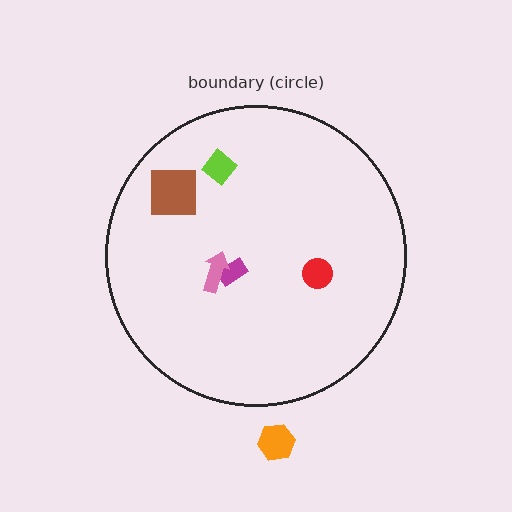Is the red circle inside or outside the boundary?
Inside.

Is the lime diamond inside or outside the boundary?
Inside.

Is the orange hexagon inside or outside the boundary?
Outside.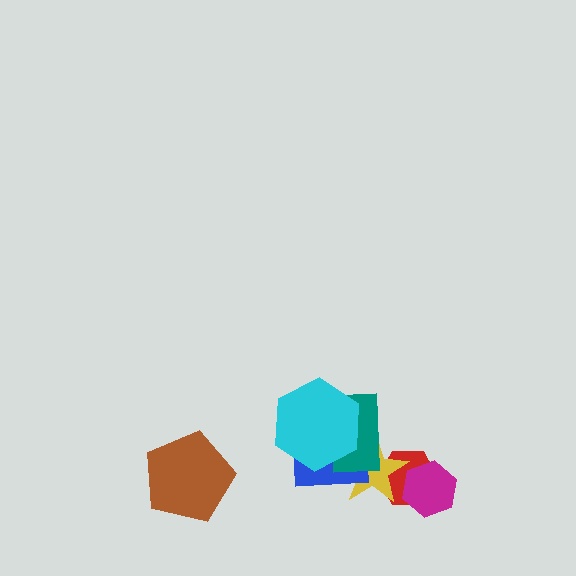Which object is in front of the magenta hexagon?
The yellow star is in front of the magenta hexagon.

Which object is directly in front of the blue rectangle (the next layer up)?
The teal rectangle is directly in front of the blue rectangle.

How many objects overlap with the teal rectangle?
3 objects overlap with the teal rectangle.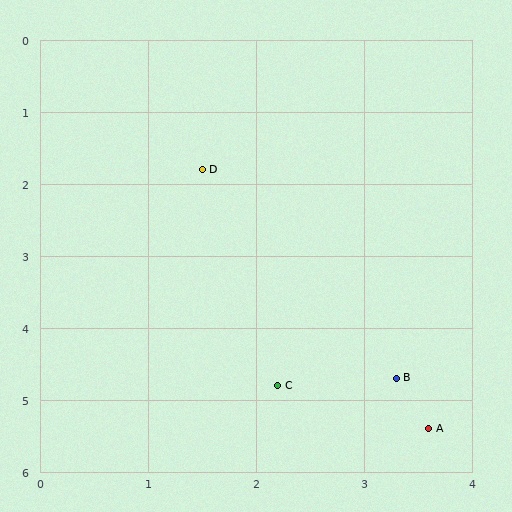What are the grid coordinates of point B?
Point B is at approximately (3.3, 4.7).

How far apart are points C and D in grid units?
Points C and D are about 3.1 grid units apart.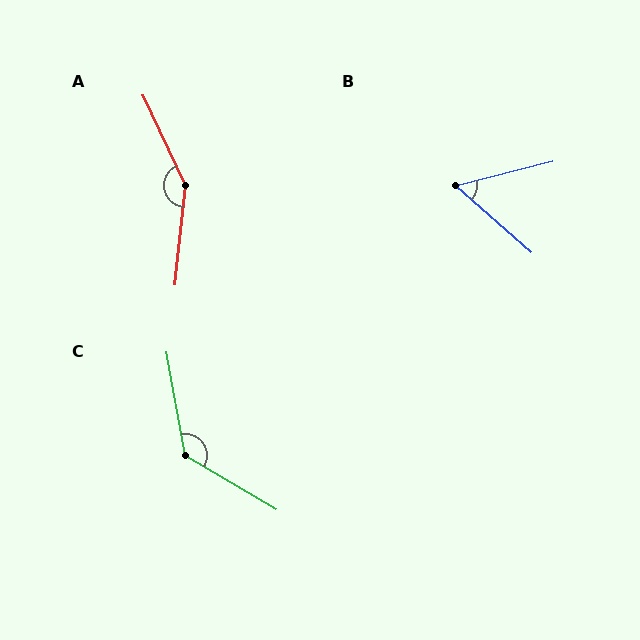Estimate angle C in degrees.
Approximately 131 degrees.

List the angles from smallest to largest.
B (56°), C (131°), A (149°).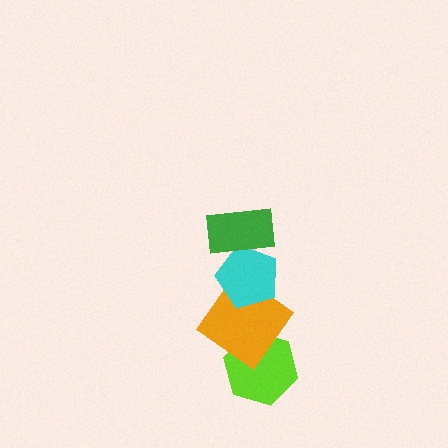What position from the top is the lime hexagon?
The lime hexagon is 4th from the top.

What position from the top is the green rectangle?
The green rectangle is 1st from the top.